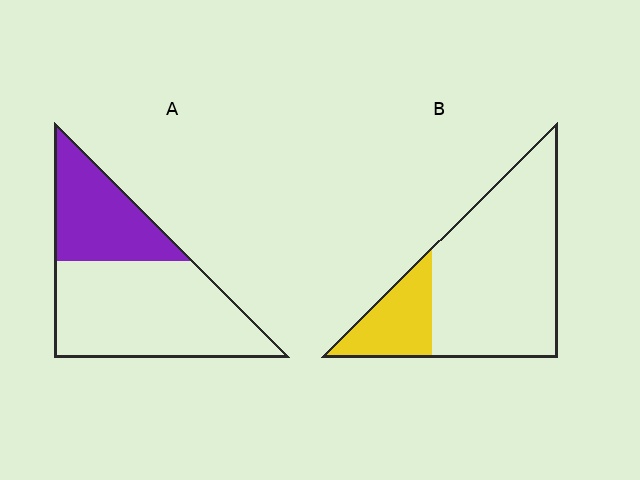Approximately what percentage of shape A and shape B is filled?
A is approximately 35% and B is approximately 20%.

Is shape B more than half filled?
No.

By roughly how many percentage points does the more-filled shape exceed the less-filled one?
By roughly 15 percentage points (A over B).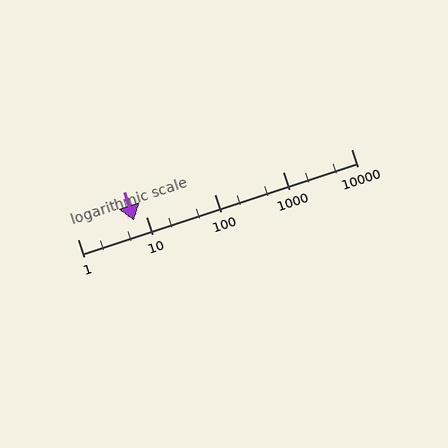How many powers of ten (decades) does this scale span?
The scale spans 4 decades, from 1 to 10000.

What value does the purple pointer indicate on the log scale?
The pointer indicates approximately 6.7.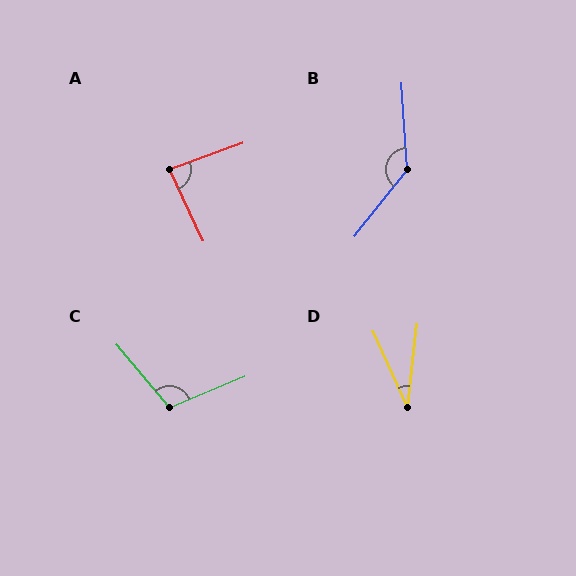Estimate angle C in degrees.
Approximately 108 degrees.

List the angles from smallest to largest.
D (30°), A (85°), C (108°), B (138°).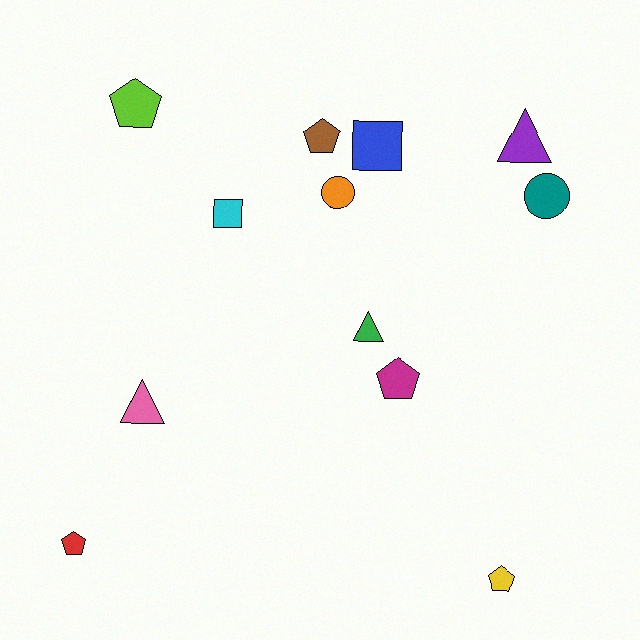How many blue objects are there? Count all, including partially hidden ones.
There is 1 blue object.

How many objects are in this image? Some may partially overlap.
There are 12 objects.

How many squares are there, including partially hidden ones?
There are 2 squares.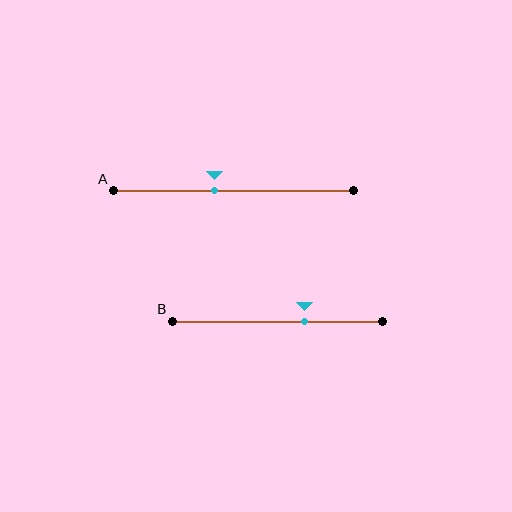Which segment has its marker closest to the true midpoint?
Segment A has its marker closest to the true midpoint.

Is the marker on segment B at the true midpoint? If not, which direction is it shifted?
No, the marker on segment B is shifted to the right by about 13% of the segment length.